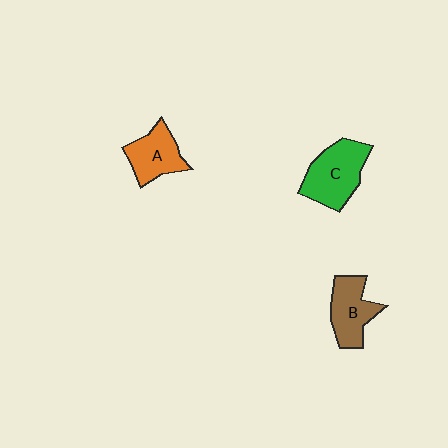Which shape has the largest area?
Shape C (green).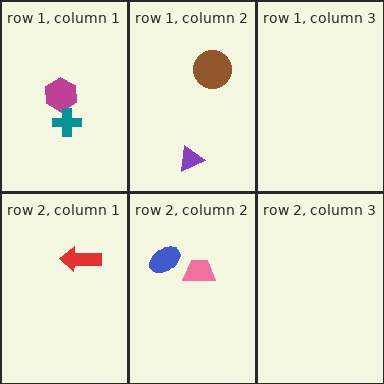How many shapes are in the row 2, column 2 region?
2.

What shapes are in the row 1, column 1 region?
The magenta hexagon, the teal cross.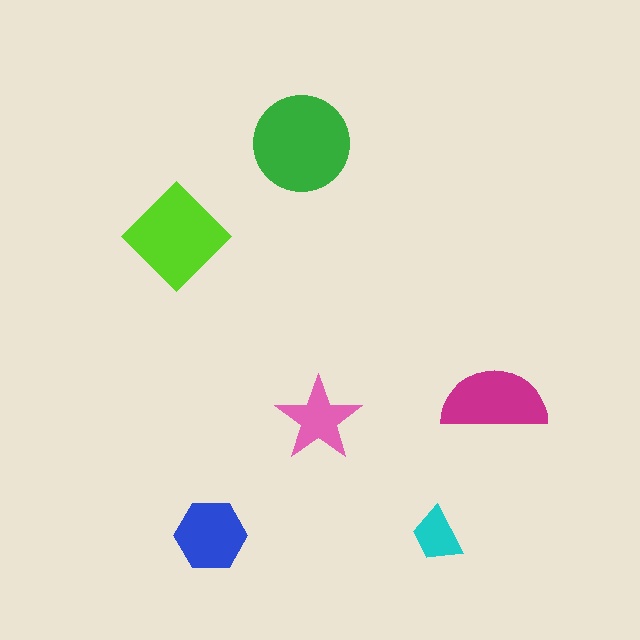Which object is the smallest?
The cyan trapezoid.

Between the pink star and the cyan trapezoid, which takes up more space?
The pink star.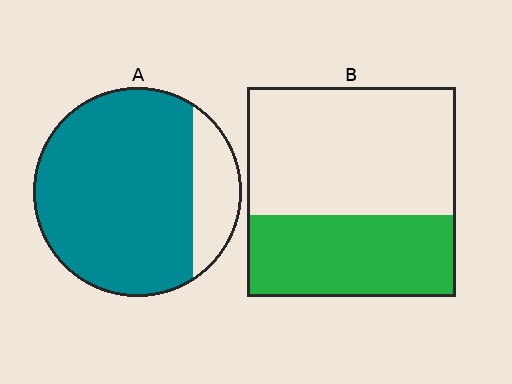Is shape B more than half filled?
No.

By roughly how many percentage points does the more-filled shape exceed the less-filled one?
By roughly 45 percentage points (A over B).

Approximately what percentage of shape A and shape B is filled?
A is approximately 80% and B is approximately 40%.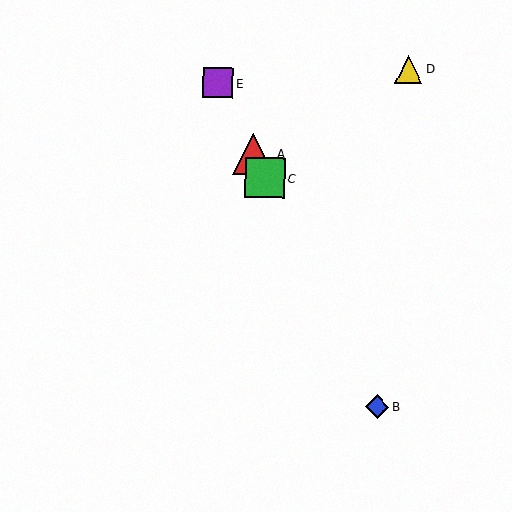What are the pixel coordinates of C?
Object C is at (265, 178).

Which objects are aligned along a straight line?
Objects A, B, C, E are aligned along a straight line.